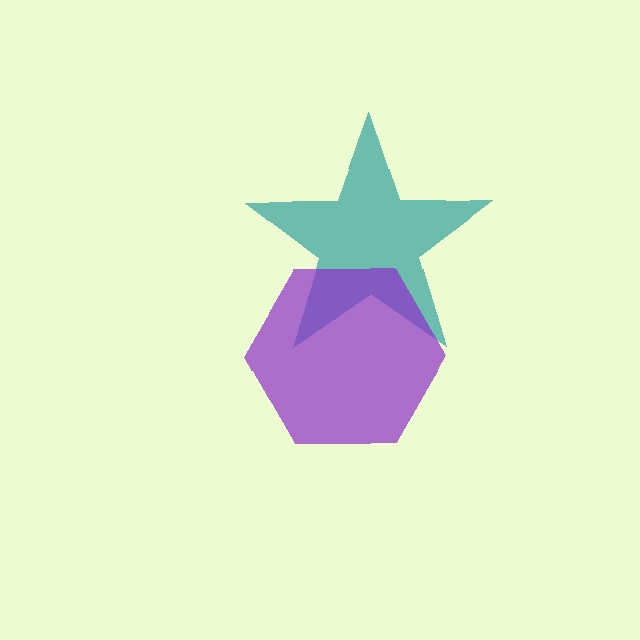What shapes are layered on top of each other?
The layered shapes are: a teal star, a purple hexagon.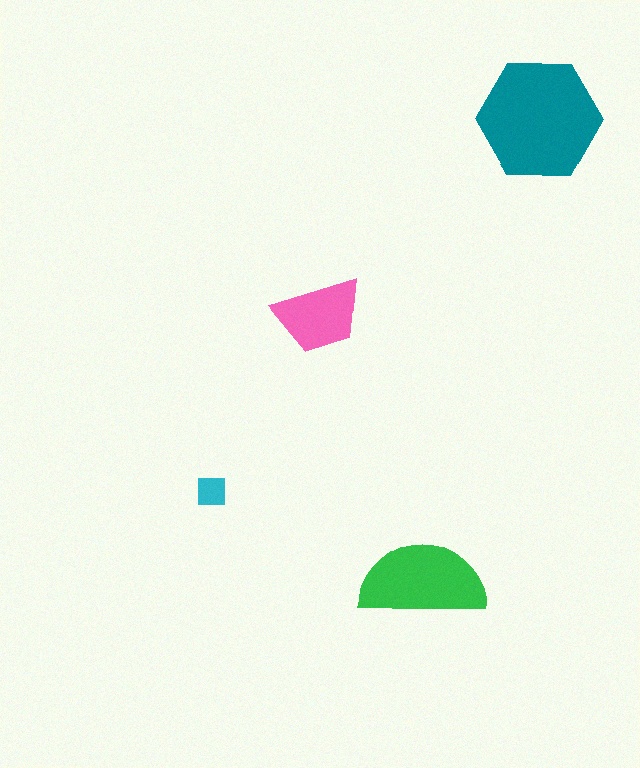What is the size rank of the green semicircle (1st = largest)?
2nd.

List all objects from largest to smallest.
The teal hexagon, the green semicircle, the pink trapezoid, the cyan square.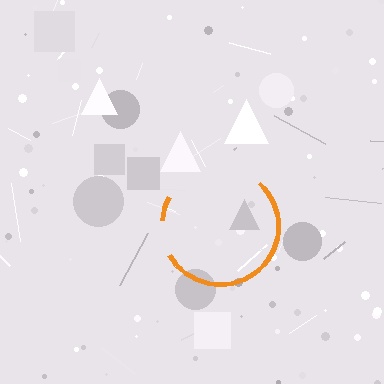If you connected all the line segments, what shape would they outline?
They would outline a circle.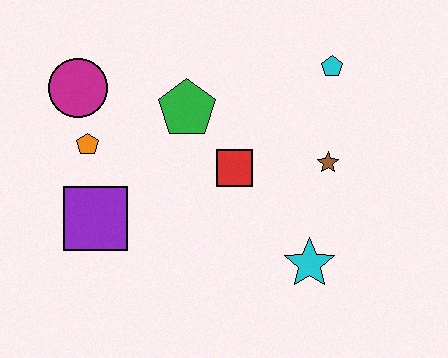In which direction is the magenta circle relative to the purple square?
The magenta circle is above the purple square.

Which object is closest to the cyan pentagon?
The brown star is closest to the cyan pentagon.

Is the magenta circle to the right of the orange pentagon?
No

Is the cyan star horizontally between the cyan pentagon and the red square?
Yes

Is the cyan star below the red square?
Yes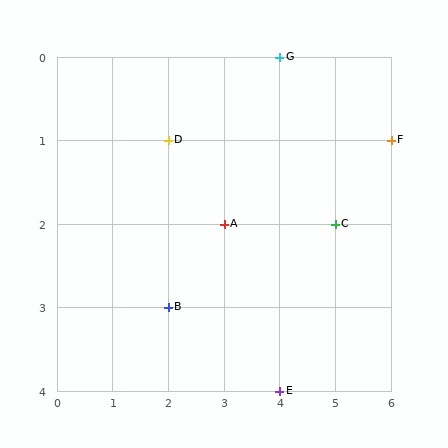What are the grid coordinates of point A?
Point A is at grid coordinates (3, 2).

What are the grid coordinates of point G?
Point G is at grid coordinates (4, 0).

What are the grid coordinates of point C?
Point C is at grid coordinates (5, 2).